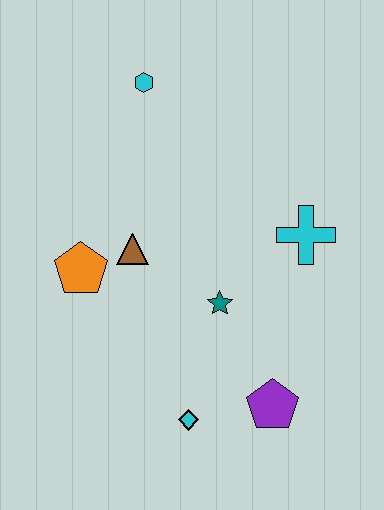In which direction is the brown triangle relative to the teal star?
The brown triangle is to the left of the teal star.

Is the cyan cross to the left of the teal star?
No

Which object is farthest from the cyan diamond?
The cyan hexagon is farthest from the cyan diamond.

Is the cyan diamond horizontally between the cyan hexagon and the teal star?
Yes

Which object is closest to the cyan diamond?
The purple pentagon is closest to the cyan diamond.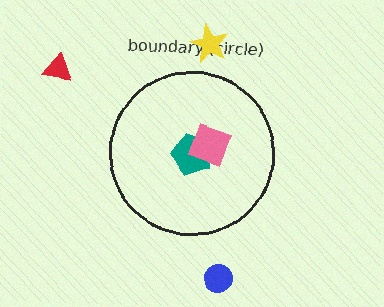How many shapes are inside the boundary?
2 inside, 3 outside.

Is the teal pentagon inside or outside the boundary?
Inside.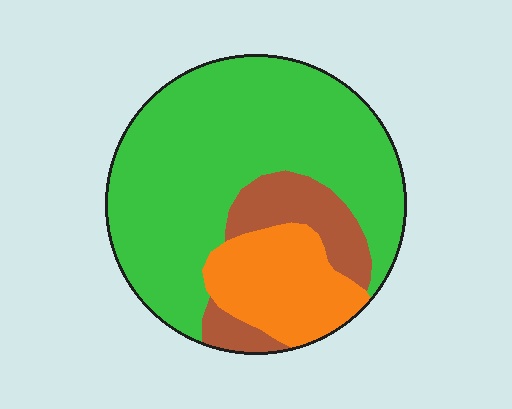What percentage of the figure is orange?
Orange takes up less than a quarter of the figure.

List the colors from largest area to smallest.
From largest to smallest: green, orange, brown.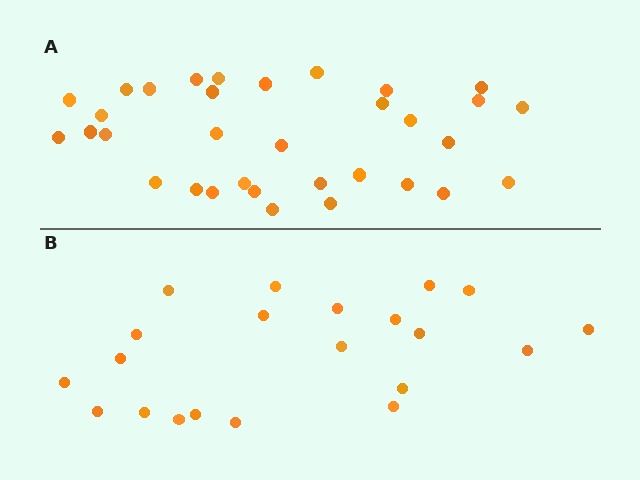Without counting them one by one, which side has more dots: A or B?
Region A (the top region) has more dots.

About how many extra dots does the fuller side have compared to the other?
Region A has roughly 12 or so more dots than region B.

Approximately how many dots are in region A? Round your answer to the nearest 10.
About 30 dots. (The exact count is 33, which rounds to 30.)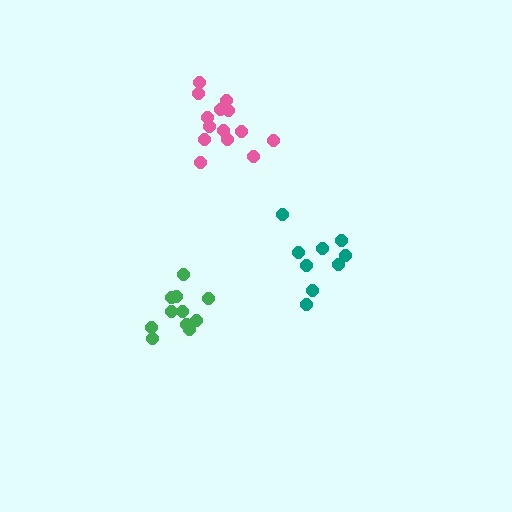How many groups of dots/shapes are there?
There are 3 groups.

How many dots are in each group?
Group 1: 11 dots, Group 2: 9 dots, Group 3: 14 dots (34 total).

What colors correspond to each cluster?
The clusters are colored: green, teal, pink.